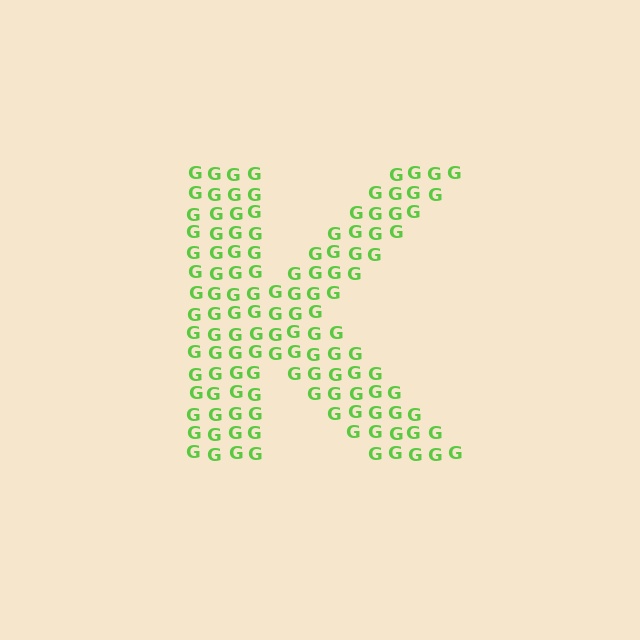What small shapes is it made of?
It is made of small letter G's.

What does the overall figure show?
The overall figure shows the letter K.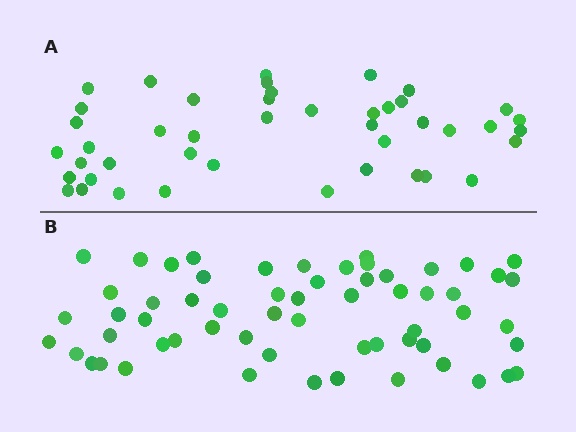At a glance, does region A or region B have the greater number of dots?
Region B (the bottom region) has more dots.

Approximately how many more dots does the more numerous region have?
Region B has approximately 15 more dots than region A.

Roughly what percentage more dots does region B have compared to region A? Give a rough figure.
About 35% more.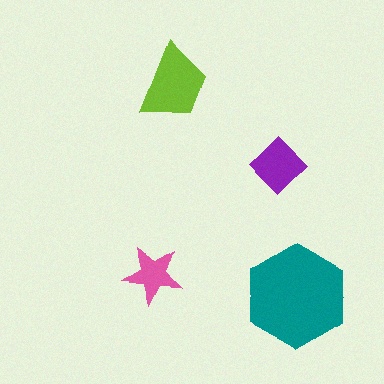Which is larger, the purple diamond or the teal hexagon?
The teal hexagon.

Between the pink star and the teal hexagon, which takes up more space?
The teal hexagon.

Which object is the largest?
The teal hexagon.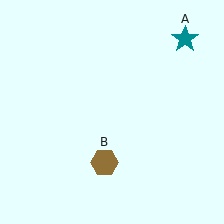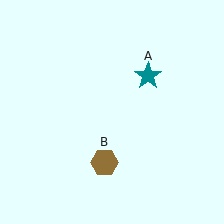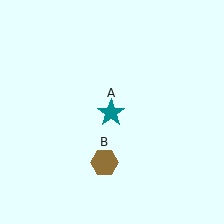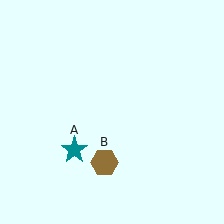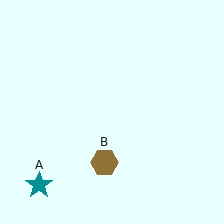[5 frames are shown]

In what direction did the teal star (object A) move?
The teal star (object A) moved down and to the left.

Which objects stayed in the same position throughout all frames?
Brown hexagon (object B) remained stationary.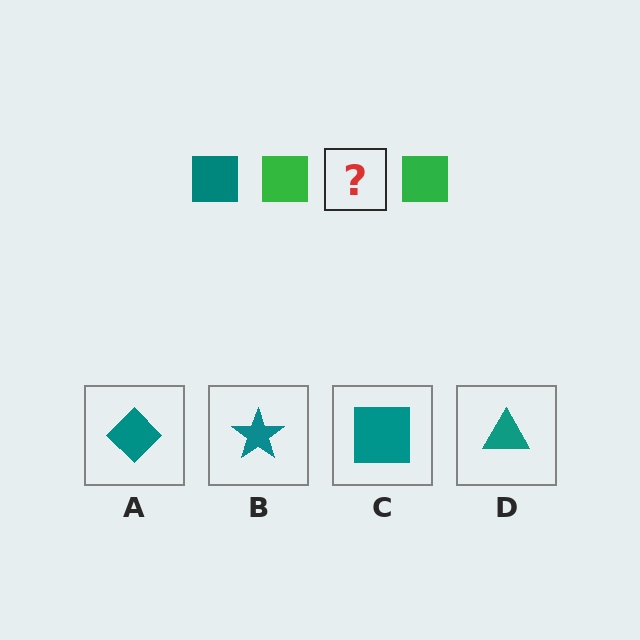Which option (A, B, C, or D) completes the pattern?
C.